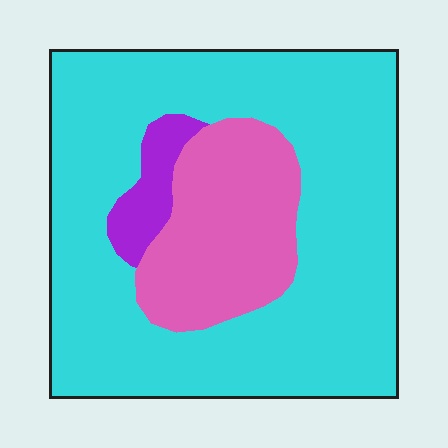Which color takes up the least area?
Purple, at roughly 5%.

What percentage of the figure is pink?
Pink covers around 20% of the figure.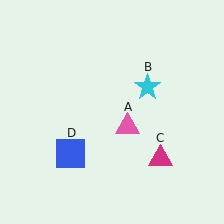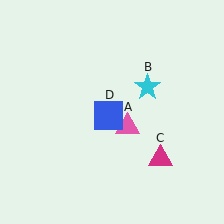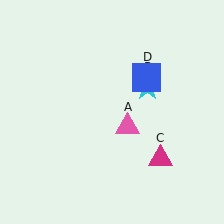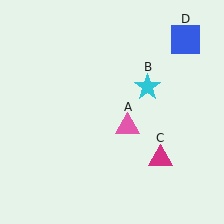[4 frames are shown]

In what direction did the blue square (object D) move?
The blue square (object D) moved up and to the right.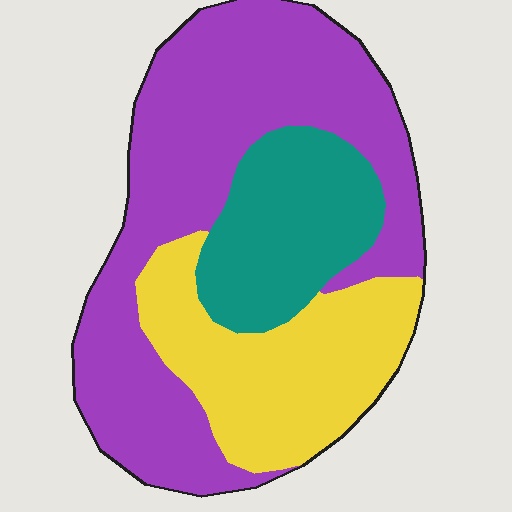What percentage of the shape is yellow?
Yellow covers roughly 25% of the shape.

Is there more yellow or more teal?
Yellow.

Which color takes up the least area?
Teal, at roughly 20%.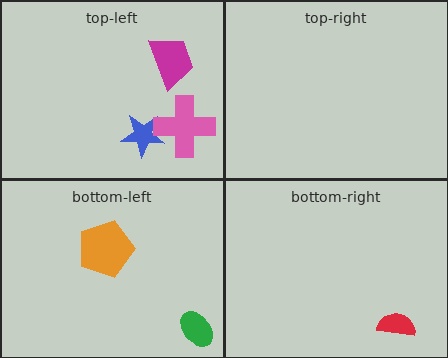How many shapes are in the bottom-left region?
2.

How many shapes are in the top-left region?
3.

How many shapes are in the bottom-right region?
1.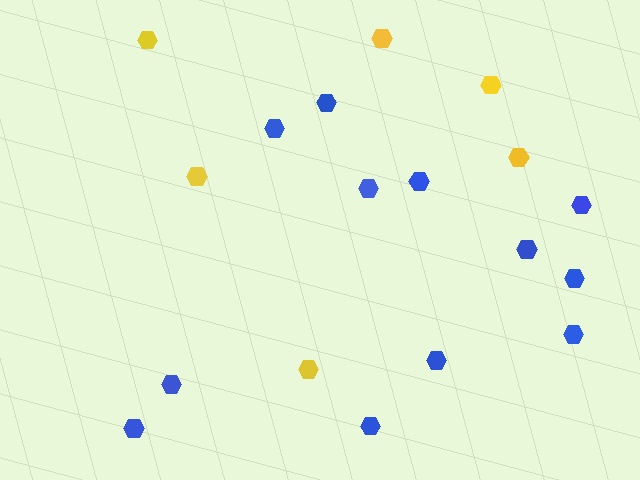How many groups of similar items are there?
There are 2 groups: one group of blue hexagons (12) and one group of yellow hexagons (6).